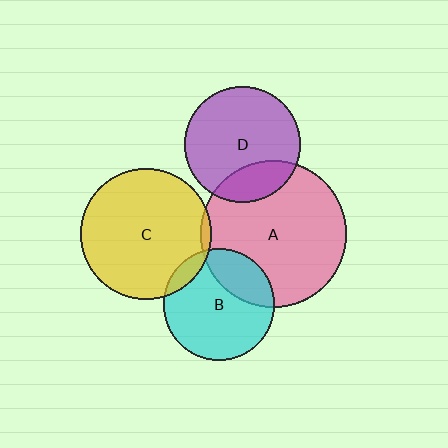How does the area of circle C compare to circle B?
Approximately 1.4 times.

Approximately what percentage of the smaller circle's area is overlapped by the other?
Approximately 10%.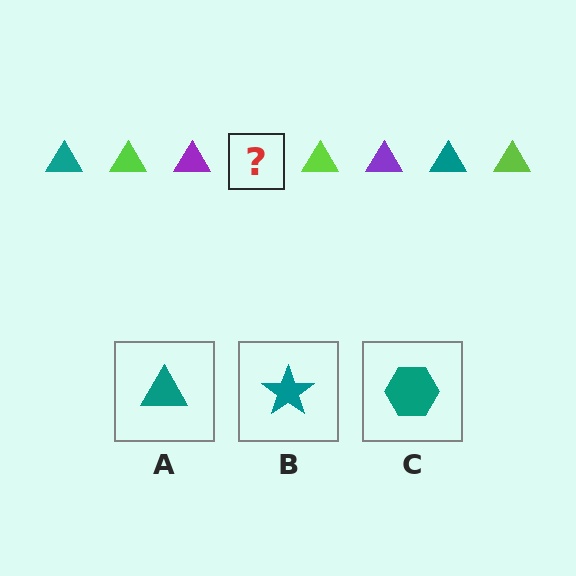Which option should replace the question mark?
Option A.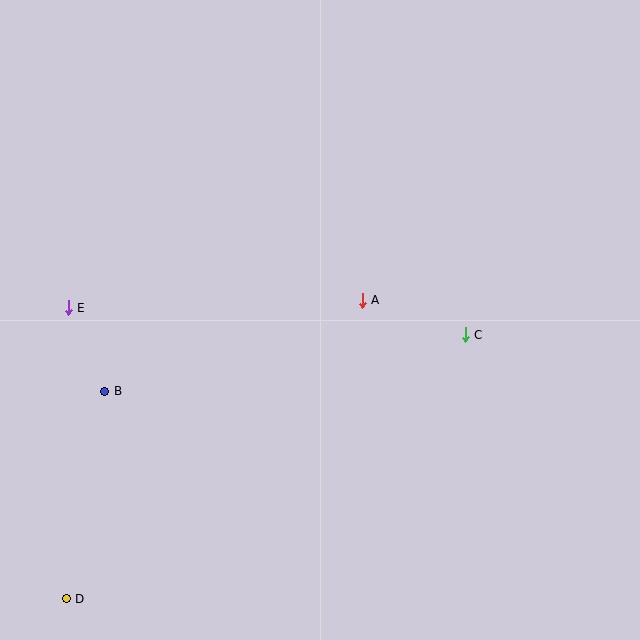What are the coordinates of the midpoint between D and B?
The midpoint between D and B is at (85, 495).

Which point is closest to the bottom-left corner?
Point D is closest to the bottom-left corner.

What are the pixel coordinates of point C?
Point C is at (465, 335).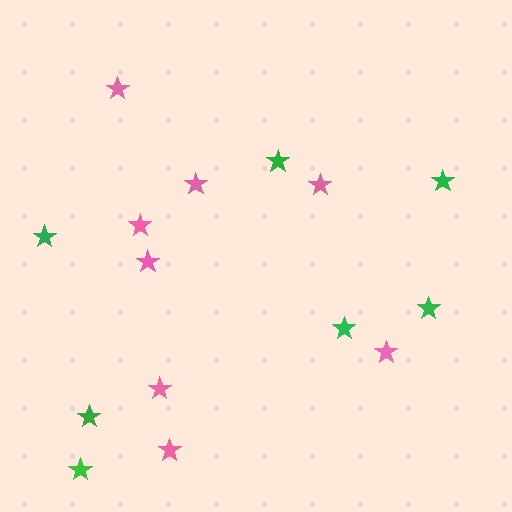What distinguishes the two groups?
There are 2 groups: one group of green stars (7) and one group of pink stars (8).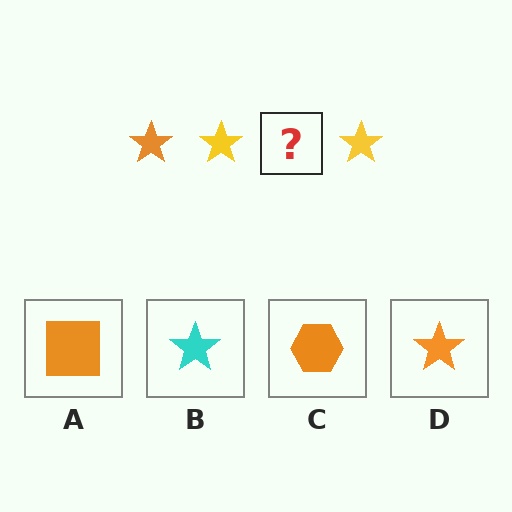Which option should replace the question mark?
Option D.